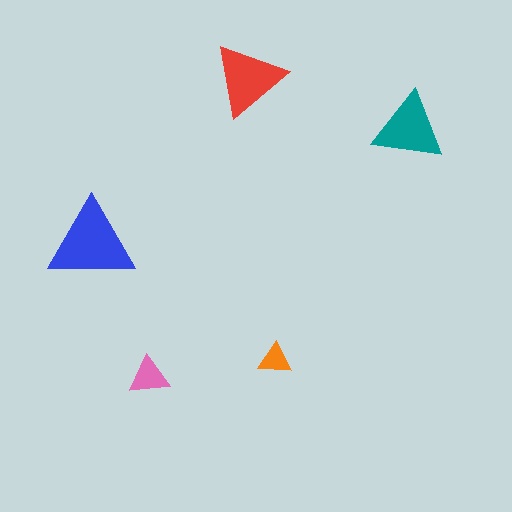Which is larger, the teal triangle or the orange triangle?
The teal one.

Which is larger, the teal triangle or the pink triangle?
The teal one.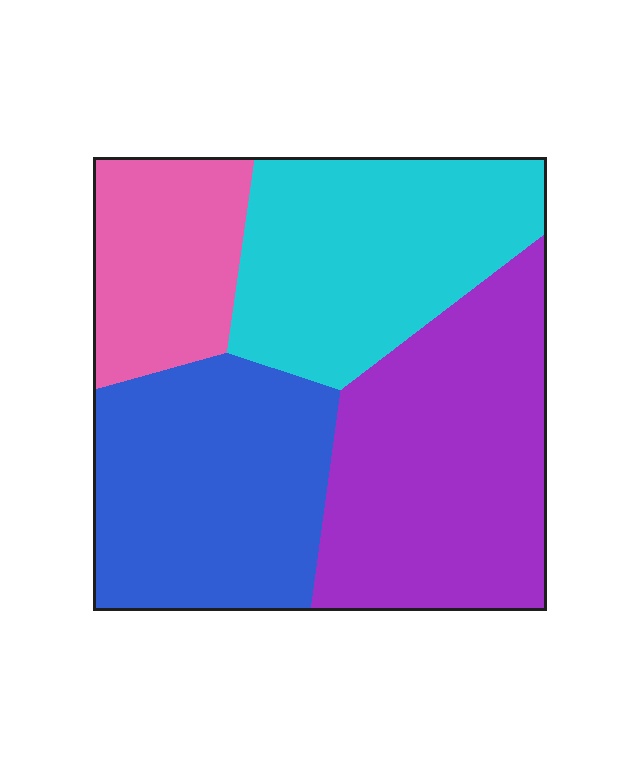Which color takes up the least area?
Pink, at roughly 15%.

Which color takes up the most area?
Purple, at roughly 30%.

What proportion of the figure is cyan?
Cyan covers around 25% of the figure.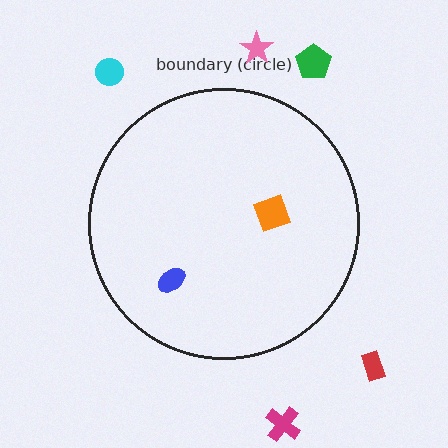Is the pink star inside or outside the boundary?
Outside.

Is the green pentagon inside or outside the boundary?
Outside.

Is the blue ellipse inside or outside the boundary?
Inside.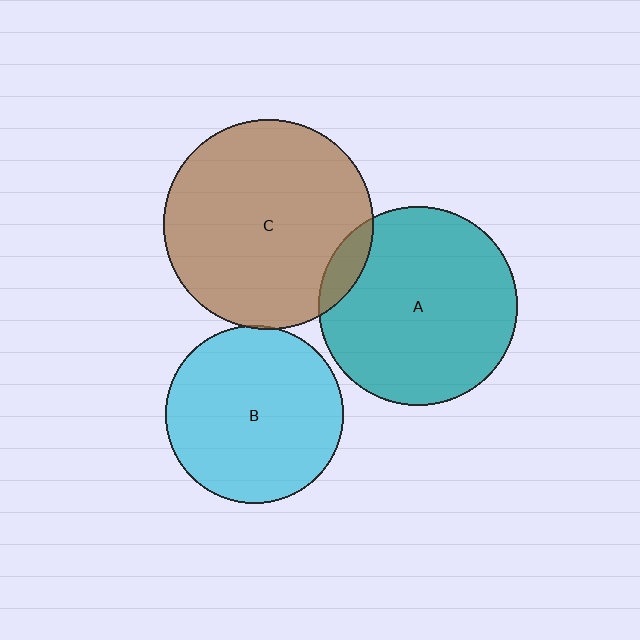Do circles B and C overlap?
Yes.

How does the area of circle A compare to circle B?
Approximately 1.2 times.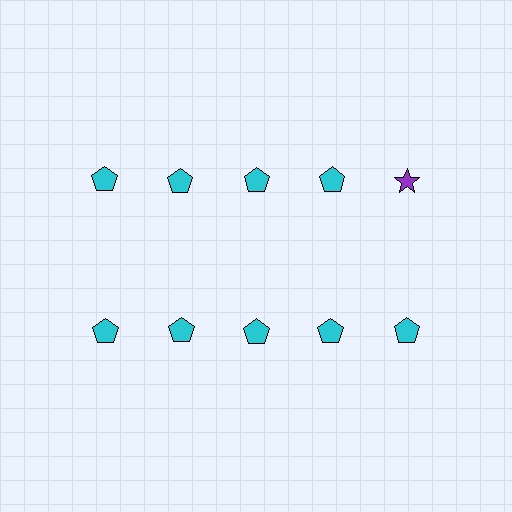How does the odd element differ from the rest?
It differs in both color (purple instead of cyan) and shape (star instead of pentagon).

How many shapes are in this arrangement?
There are 10 shapes arranged in a grid pattern.